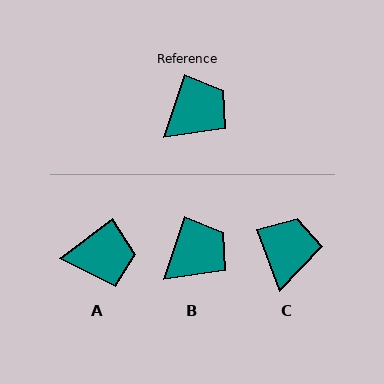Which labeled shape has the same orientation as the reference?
B.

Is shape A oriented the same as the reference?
No, it is off by about 35 degrees.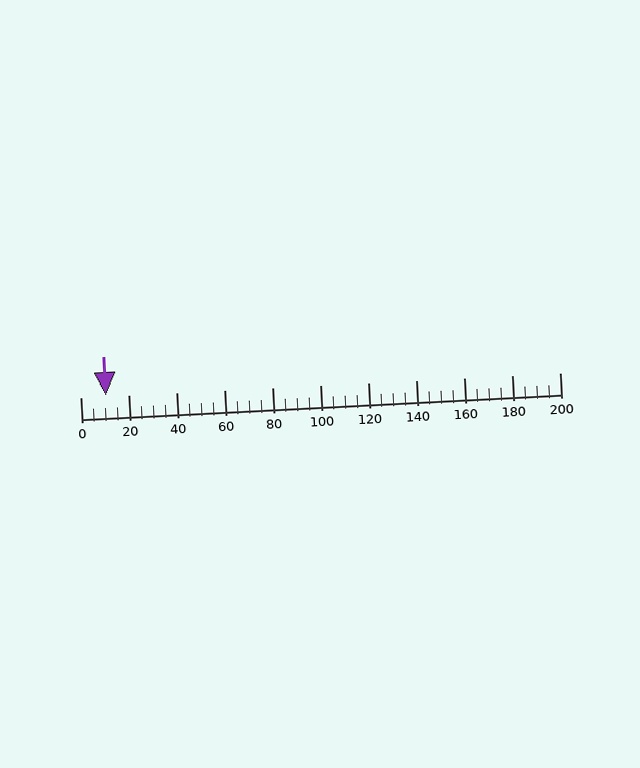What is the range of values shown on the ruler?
The ruler shows values from 0 to 200.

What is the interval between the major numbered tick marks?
The major tick marks are spaced 20 units apart.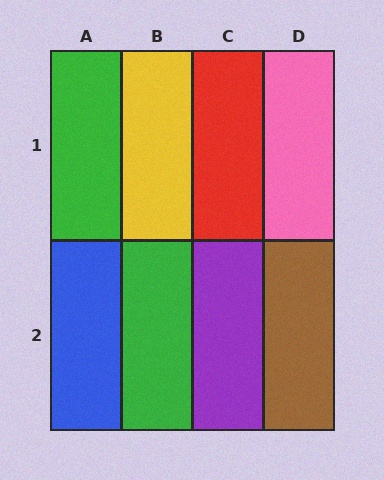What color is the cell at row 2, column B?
Green.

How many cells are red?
1 cell is red.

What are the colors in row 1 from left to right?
Green, yellow, red, pink.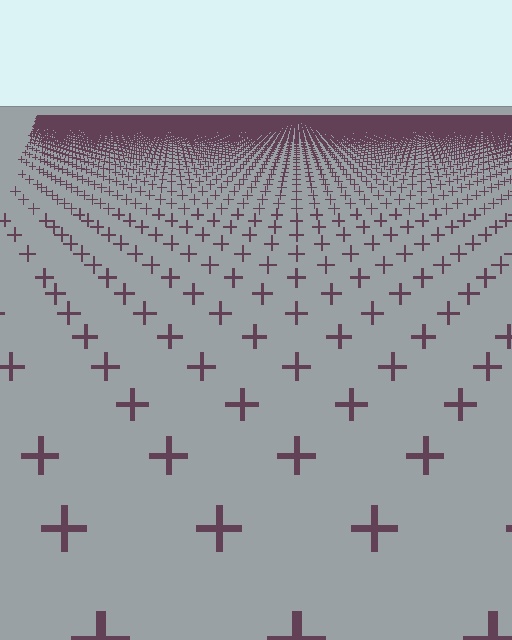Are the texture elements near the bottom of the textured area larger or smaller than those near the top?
Larger. Near the bottom, elements are closer to the viewer and appear at a bigger on-screen size.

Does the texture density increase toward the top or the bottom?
Density increases toward the top.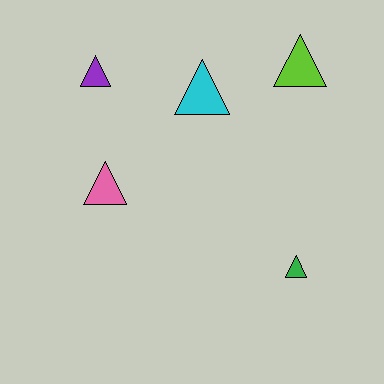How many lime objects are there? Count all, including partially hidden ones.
There is 1 lime object.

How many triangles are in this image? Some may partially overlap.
There are 5 triangles.